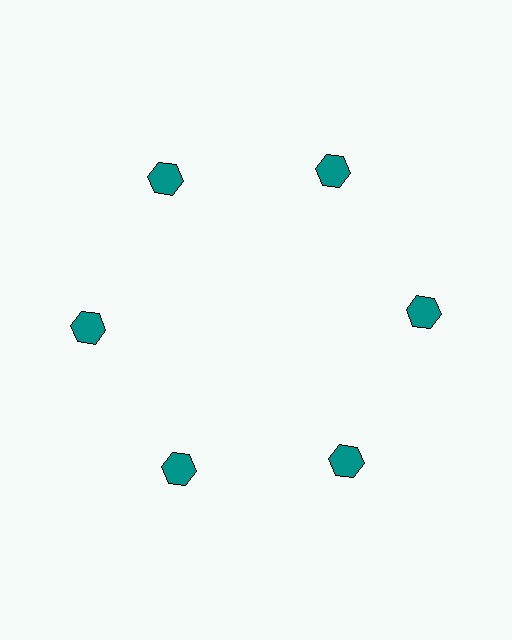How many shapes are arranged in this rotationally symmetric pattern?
There are 6 shapes, arranged in 6 groups of 1.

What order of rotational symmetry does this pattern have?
This pattern has 6-fold rotational symmetry.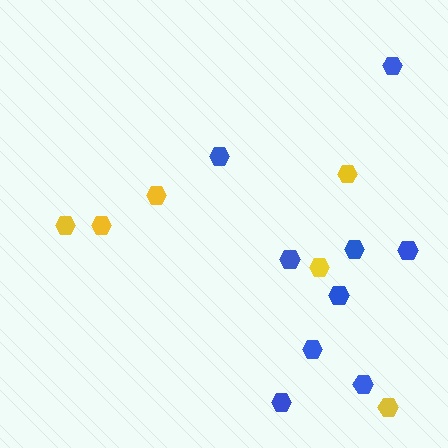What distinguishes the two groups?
There are 2 groups: one group of yellow hexagons (6) and one group of blue hexagons (9).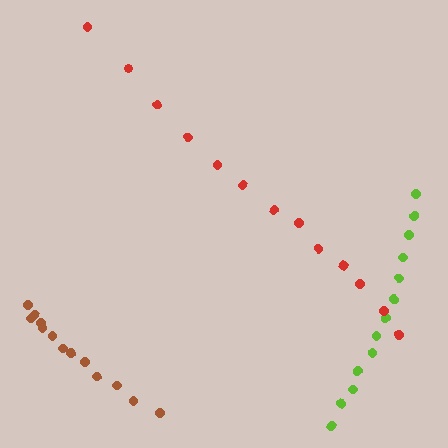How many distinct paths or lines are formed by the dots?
There are 3 distinct paths.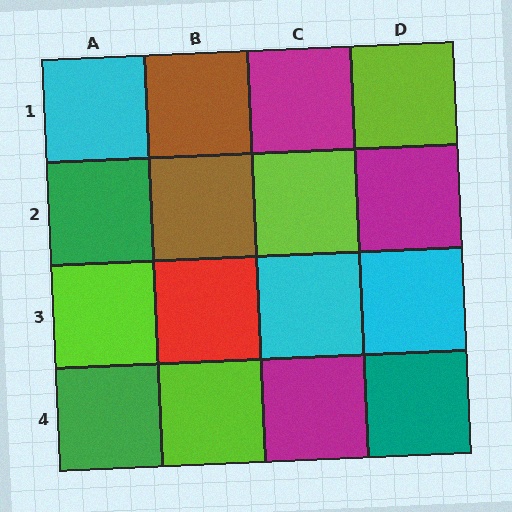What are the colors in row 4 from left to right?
Green, lime, magenta, teal.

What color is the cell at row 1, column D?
Lime.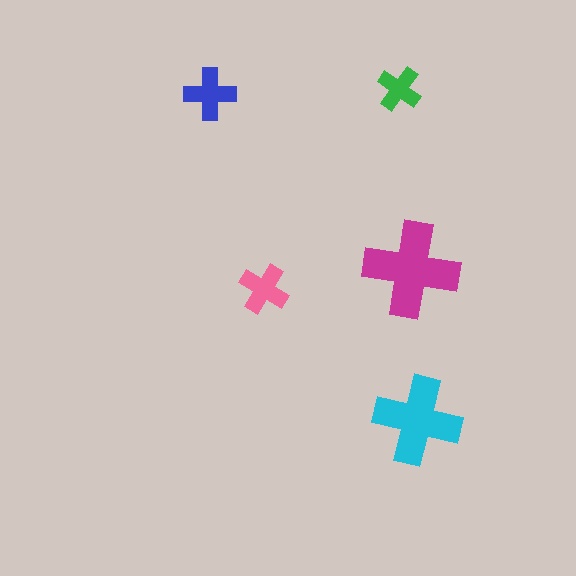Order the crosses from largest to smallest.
the magenta one, the cyan one, the blue one, the pink one, the green one.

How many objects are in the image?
There are 5 objects in the image.